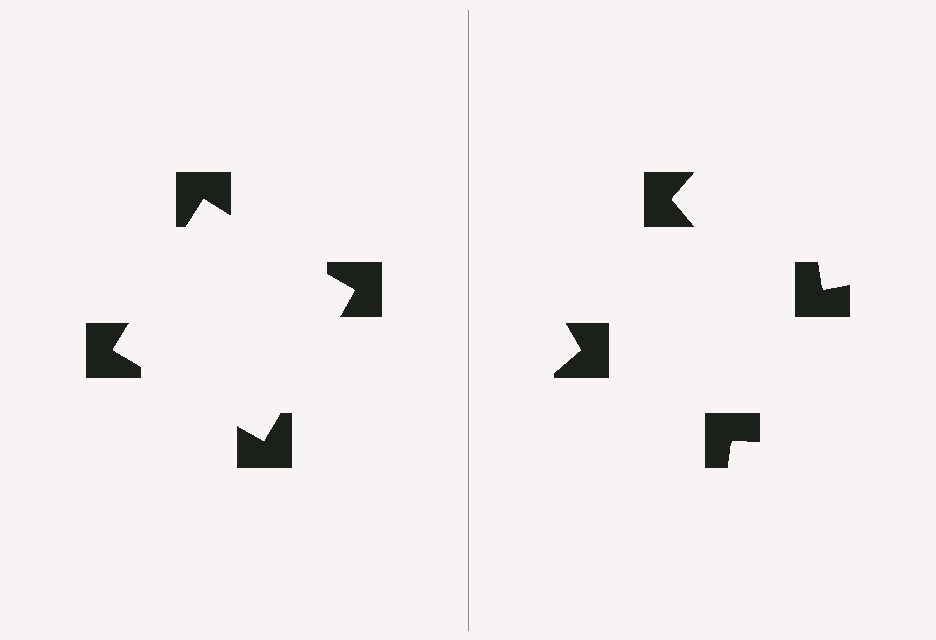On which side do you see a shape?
An illusory square appears on the left side. On the right side the wedge cuts are rotated, so no coherent shape forms.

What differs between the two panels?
The notched squares are positioned identically on both sides; only the wedge orientations differ. On the left they align to a square; on the right they are misaligned.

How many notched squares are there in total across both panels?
8 — 4 on each side.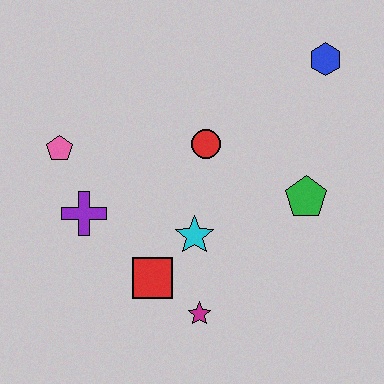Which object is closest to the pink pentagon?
The purple cross is closest to the pink pentagon.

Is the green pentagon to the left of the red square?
No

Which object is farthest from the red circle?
The magenta star is farthest from the red circle.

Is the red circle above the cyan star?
Yes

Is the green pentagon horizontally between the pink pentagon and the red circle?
No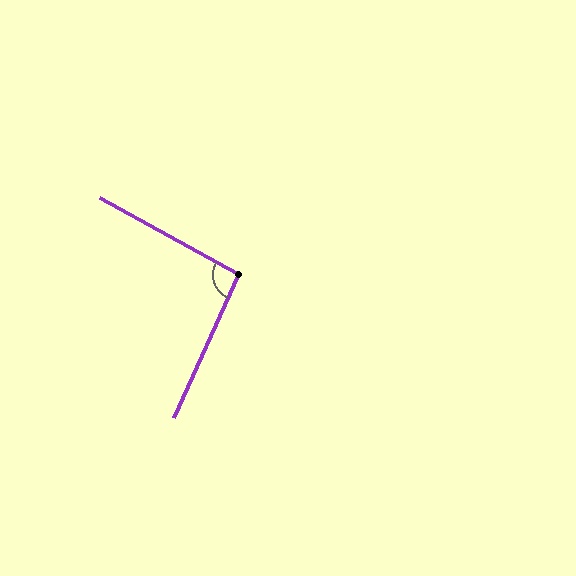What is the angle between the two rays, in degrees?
Approximately 95 degrees.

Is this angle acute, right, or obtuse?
It is approximately a right angle.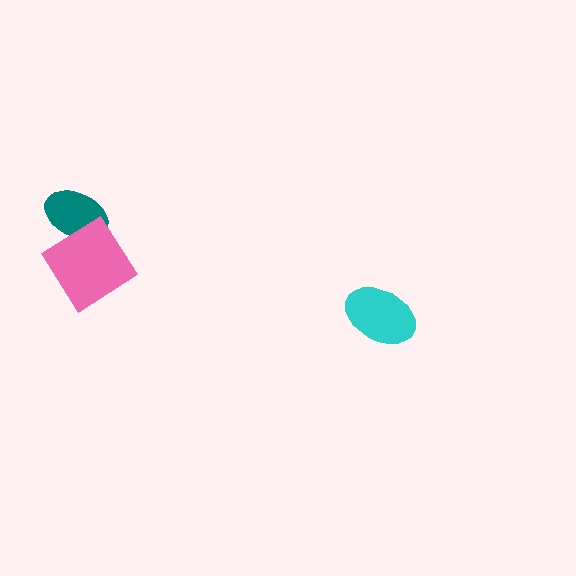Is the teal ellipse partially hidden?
Yes, it is partially covered by another shape.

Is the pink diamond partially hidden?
No, no other shape covers it.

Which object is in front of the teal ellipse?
The pink diamond is in front of the teal ellipse.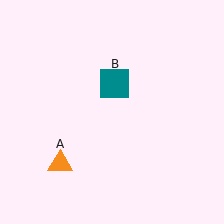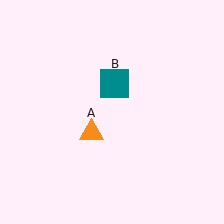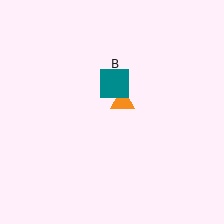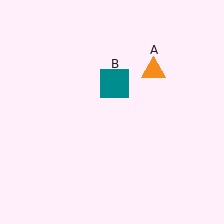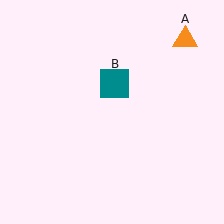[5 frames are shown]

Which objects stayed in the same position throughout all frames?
Teal square (object B) remained stationary.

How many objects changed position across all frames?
1 object changed position: orange triangle (object A).